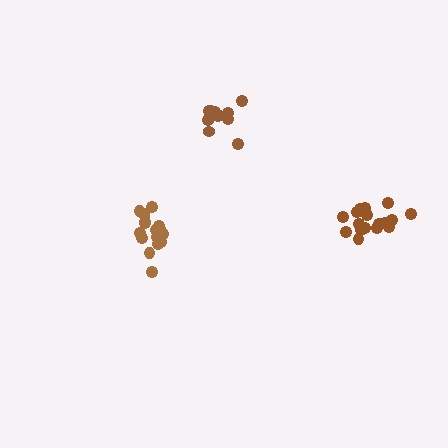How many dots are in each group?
Group 1: 17 dots, Group 2: 13 dots, Group 3: 18 dots (48 total).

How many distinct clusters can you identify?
There are 3 distinct clusters.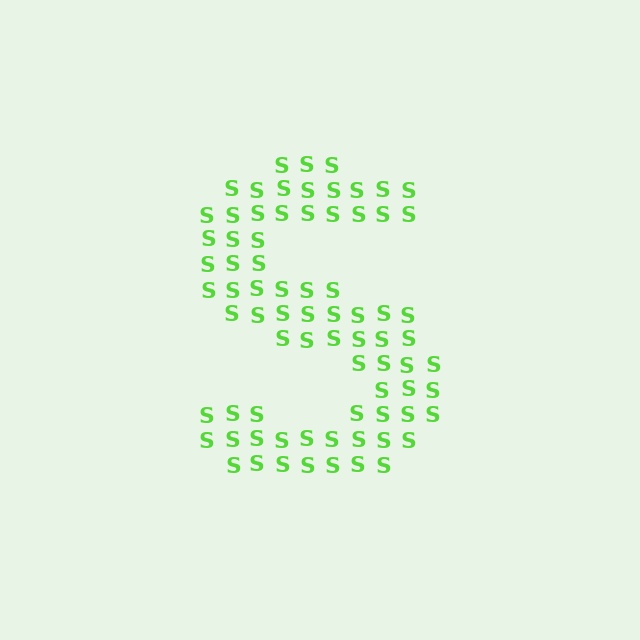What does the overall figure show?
The overall figure shows the letter S.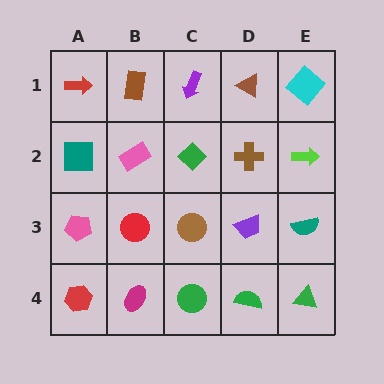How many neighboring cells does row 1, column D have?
3.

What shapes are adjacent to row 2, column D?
A brown triangle (row 1, column D), a purple trapezoid (row 3, column D), a green diamond (row 2, column C), a lime arrow (row 2, column E).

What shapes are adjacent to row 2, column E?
A cyan diamond (row 1, column E), a teal semicircle (row 3, column E), a brown cross (row 2, column D).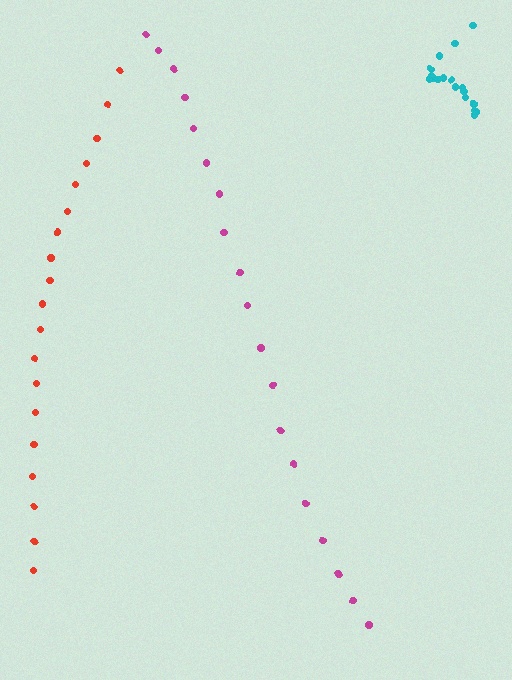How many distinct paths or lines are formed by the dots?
There are 3 distinct paths.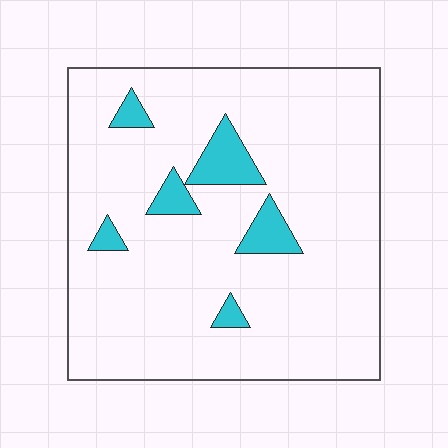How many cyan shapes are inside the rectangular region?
6.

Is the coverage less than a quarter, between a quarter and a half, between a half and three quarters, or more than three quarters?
Less than a quarter.